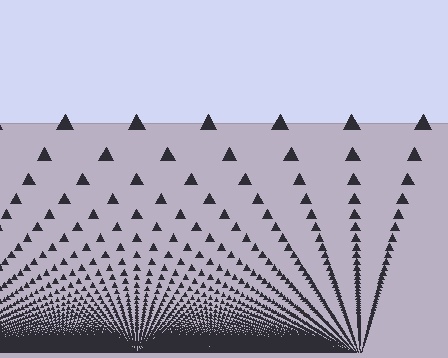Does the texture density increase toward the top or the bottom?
Density increases toward the bottom.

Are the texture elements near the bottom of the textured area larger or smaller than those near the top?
Smaller. The gradient is inverted — elements near the bottom are smaller and denser.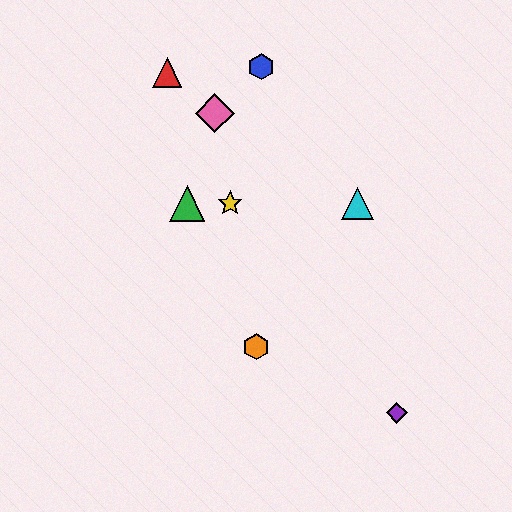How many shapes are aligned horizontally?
3 shapes (the green triangle, the yellow star, the cyan triangle) are aligned horizontally.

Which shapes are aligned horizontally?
The green triangle, the yellow star, the cyan triangle are aligned horizontally.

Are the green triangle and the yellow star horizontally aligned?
Yes, both are at y≈203.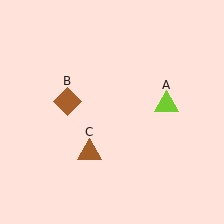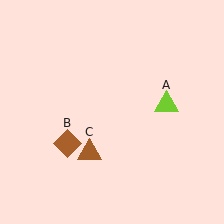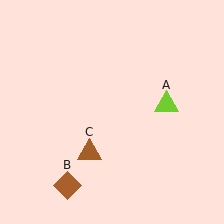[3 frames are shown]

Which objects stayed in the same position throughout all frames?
Lime triangle (object A) and brown triangle (object C) remained stationary.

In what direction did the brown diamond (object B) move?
The brown diamond (object B) moved down.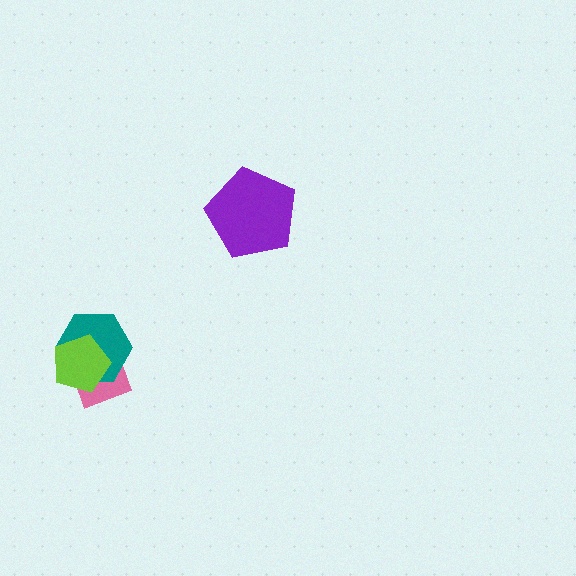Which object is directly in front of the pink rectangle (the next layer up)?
The teal hexagon is directly in front of the pink rectangle.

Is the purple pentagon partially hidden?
No, no other shape covers it.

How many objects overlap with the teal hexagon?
2 objects overlap with the teal hexagon.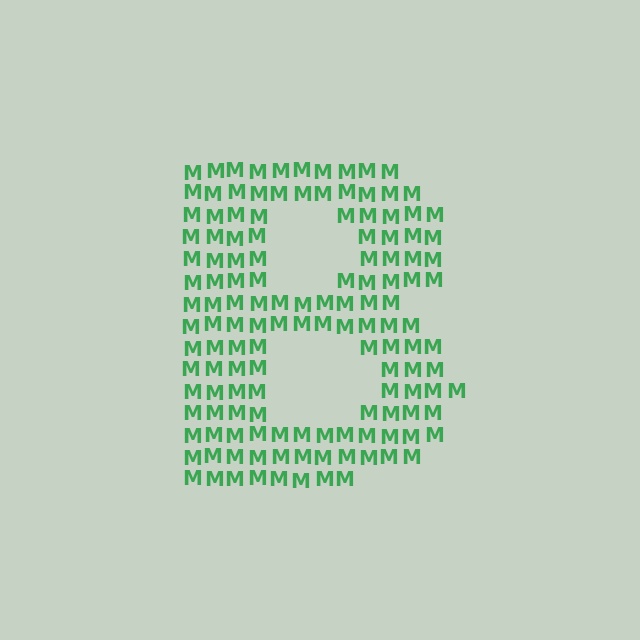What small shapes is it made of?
It is made of small letter M's.